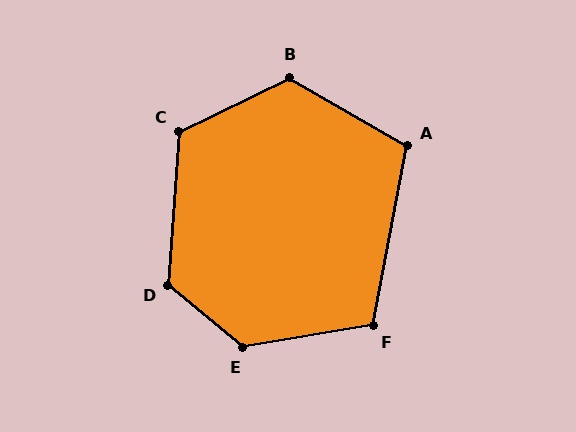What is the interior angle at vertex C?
Approximately 120 degrees (obtuse).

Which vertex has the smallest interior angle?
A, at approximately 109 degrees.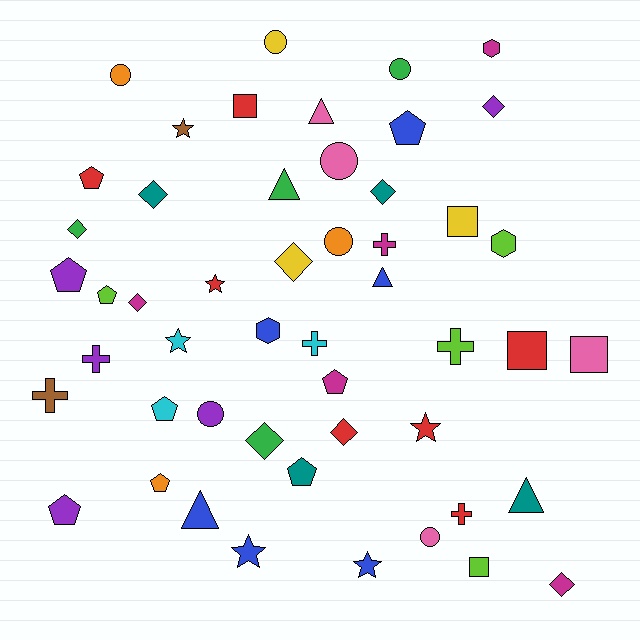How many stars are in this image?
There are 6 stars.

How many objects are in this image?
There are 50 objects.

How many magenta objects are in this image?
There are 5 magenta objects.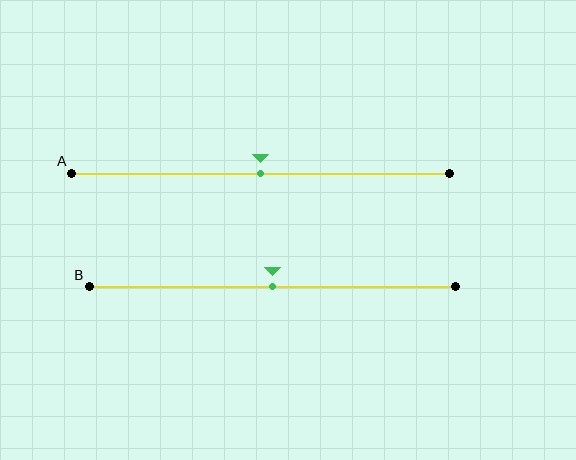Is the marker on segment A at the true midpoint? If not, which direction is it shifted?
Yes, the marker on segment A is at the true midpoint.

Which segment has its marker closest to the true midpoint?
Segment A has its marker closest to the true midpoint.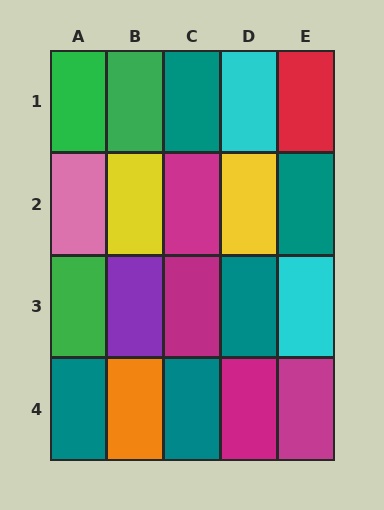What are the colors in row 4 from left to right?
Teal, orange, teal, magenta, magenta.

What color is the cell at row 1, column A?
Green.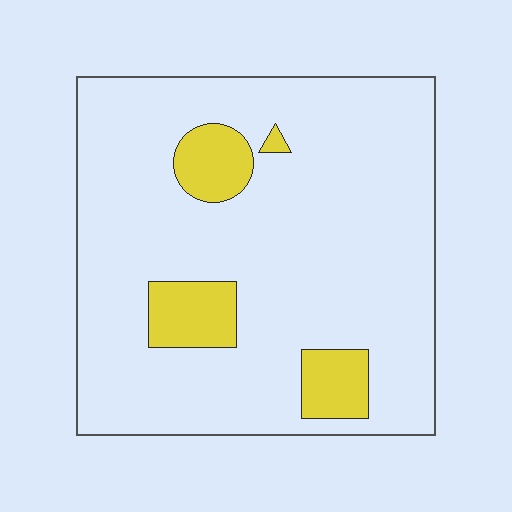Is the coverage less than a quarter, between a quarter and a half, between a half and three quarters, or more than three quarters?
Less than a quarter.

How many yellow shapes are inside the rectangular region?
4.